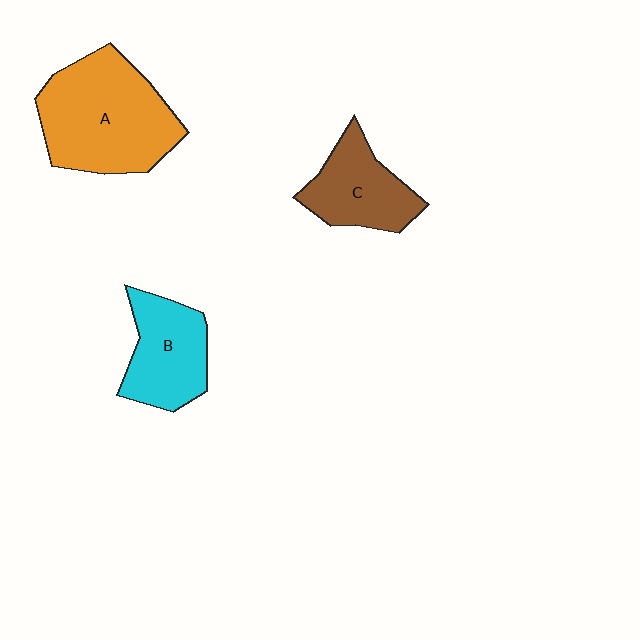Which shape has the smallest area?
Shape C (brown).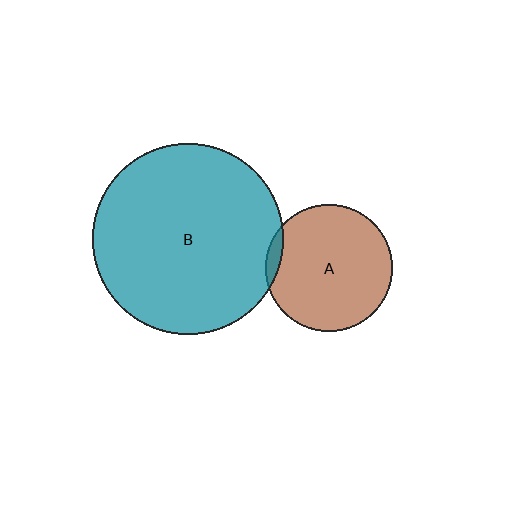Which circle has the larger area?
Circle B (teal).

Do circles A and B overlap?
Yes.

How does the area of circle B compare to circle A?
Approximately 2.3 times.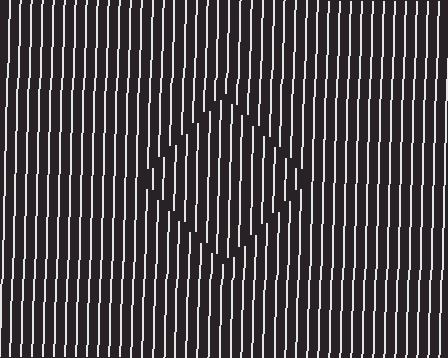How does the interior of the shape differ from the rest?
The interior of the shape contains the same grating, shifted by half a period — the contour is defined by the phase discontinuity where line-ends from the inner and outer gratings abut.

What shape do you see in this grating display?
An illusory square. The interior of the shape contains the same grating, shifted by half a period — the contour is defined by the phase discontinuity where line-ends from the inner and outer gratings abut.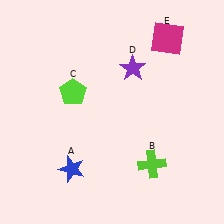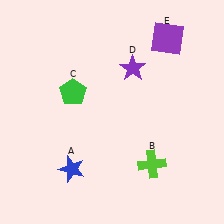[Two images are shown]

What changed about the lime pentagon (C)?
In Image 1, C is lime. In Image 2, it changed to green.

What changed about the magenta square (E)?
In Image 1, E is magenta. In Image 2, it changed to purple.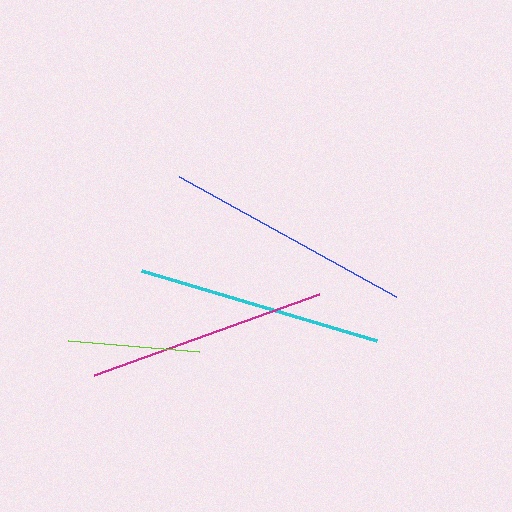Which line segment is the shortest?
The lime line is the shortest at approximately 131 pixels.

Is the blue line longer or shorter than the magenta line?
The blue line is longer than the magenta line.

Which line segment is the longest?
The blue line is the longest at approximately 249 pixels.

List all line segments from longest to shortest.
From longest to shortest: blue, cyan, magenta, lime.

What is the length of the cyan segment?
The cyan segment is approximately 244 pixels long.